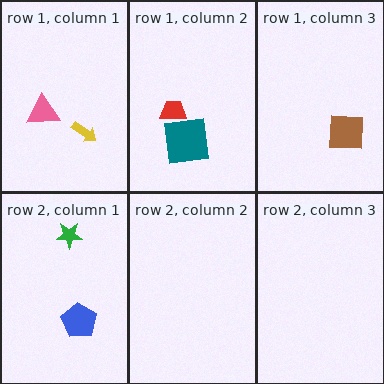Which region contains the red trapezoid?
The row 1, column 2 region.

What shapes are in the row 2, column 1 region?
The green star, the blue pentagon.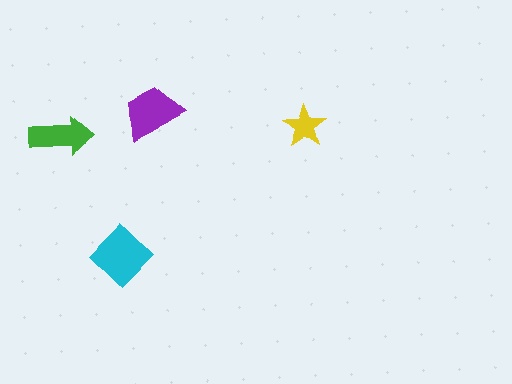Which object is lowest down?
The cyan diamond is bottommost.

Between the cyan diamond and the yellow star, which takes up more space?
The cyan diamond.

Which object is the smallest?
The yellow star.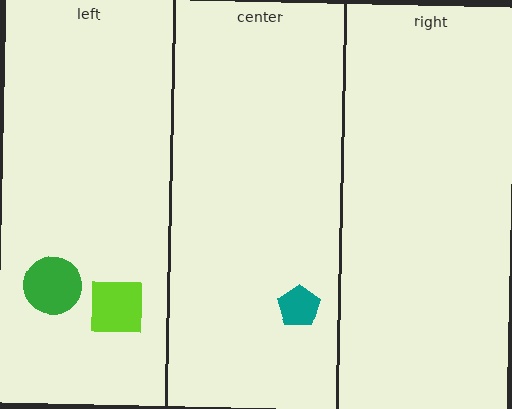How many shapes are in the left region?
2.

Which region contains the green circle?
The left region.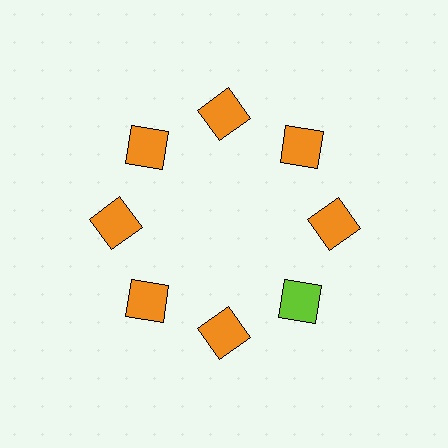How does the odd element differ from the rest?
It has a different color: lime instead of orange.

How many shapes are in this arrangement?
There are 8 shapes arranged in a ring pattern.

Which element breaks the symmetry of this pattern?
The lime square at roughly the 4 o'clock position breaks the symmetry. All other shapes are orange squares.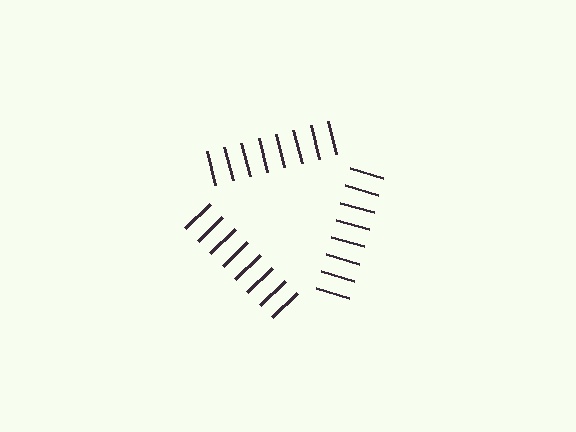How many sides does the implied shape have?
3 sides — the line-ends trace a triangle.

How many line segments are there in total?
24 — 8 along each of the 3 edges.